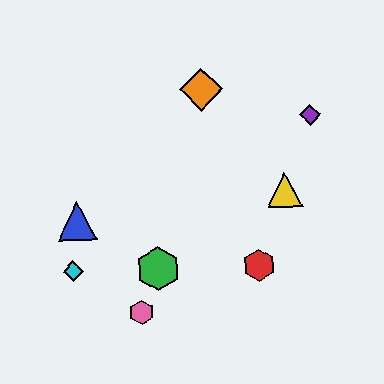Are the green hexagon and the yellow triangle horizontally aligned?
No, the green hexagon is at y≈268 and the yellow triangle is at y≈190.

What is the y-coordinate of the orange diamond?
The orange diamond is at y≈89.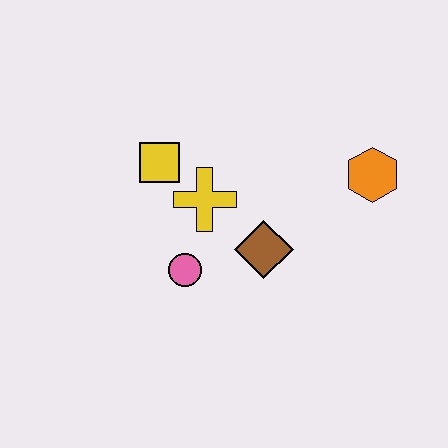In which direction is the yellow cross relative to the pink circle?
The yellow cross is above the pink circle.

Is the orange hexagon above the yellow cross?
Yes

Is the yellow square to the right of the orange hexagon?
No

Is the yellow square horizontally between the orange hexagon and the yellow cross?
No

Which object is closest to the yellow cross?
The yellow square is closest to the yellow cross.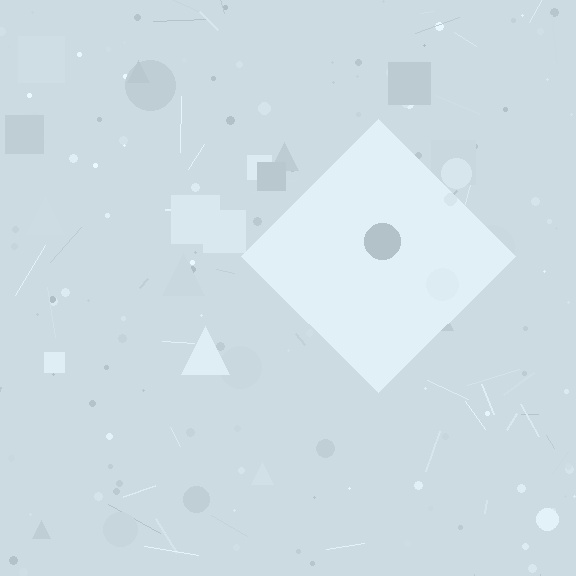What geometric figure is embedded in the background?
A diamond is embedded in the background.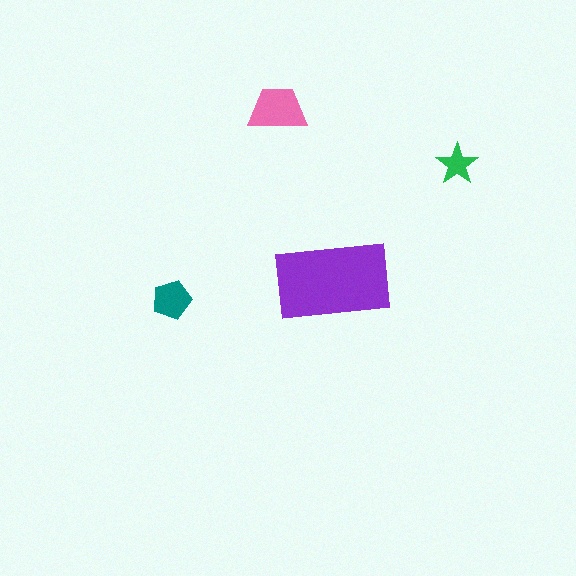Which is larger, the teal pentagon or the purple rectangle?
The purple rectangle.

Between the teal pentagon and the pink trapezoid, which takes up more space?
The pink trapezoid.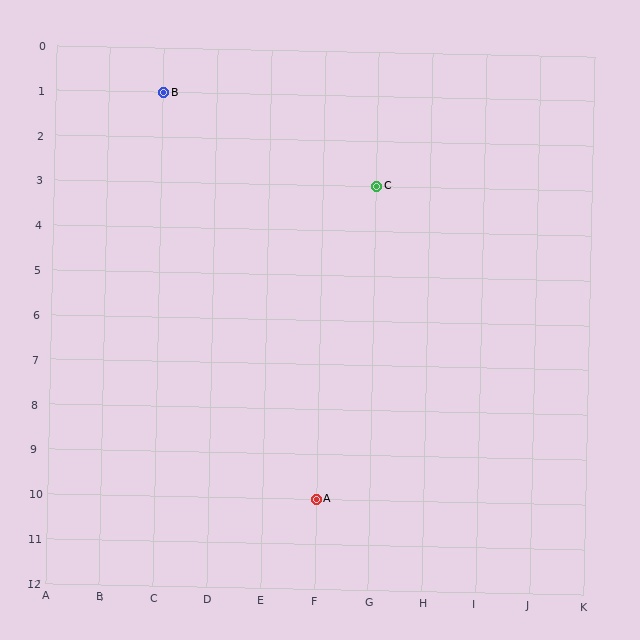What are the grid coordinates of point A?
Point A is at grid coordinates (F, 10).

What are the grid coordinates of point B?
Point B is at grid coordinates (C, 1).